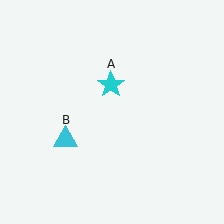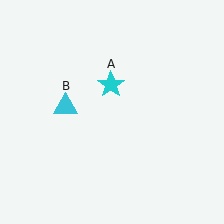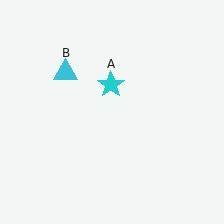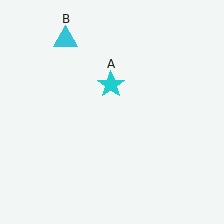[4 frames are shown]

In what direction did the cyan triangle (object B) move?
The cyan triangle (object B) moved up.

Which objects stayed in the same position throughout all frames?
Cyan star (object A) remained stationary.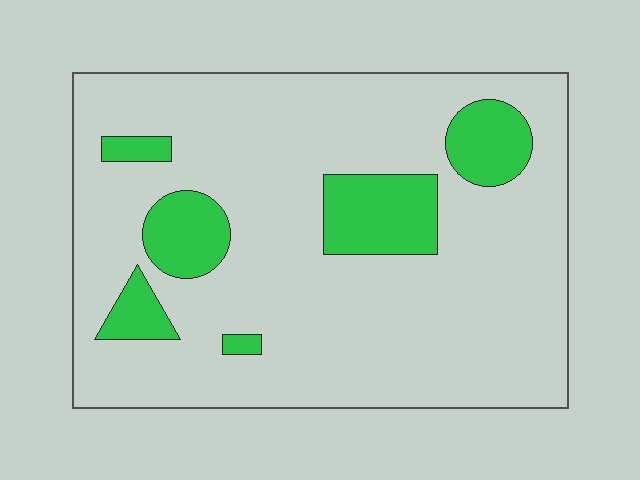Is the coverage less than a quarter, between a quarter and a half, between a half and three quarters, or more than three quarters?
Less than a quarter.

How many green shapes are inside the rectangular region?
6.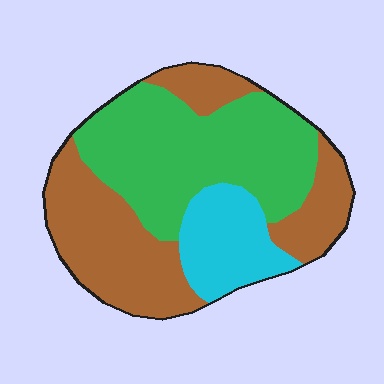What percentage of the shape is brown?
Brown covers about 40% of the shape.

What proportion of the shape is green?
Green takes up about two fifths (2/5) of the shape.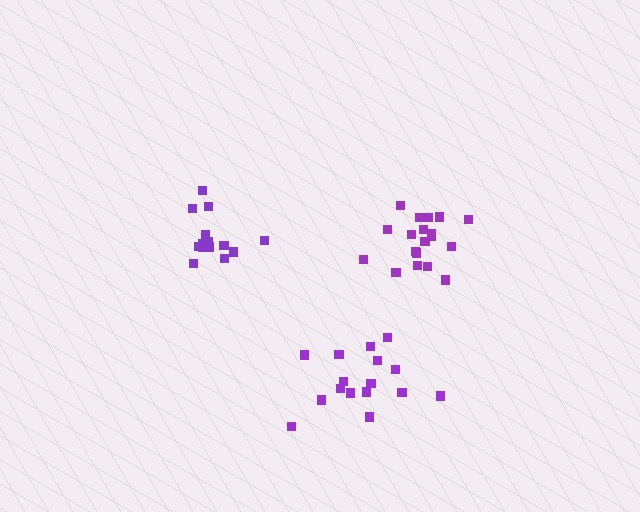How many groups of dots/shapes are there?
There are 3 groups.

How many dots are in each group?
Group 1: 16 dots, Group 2: 14 dots, Group 3: 19 dots (49 total).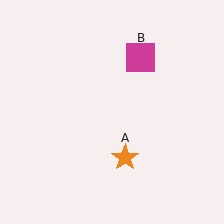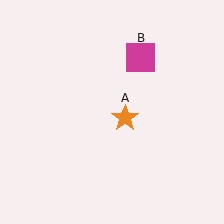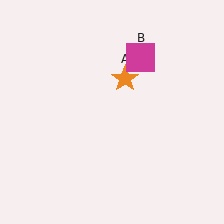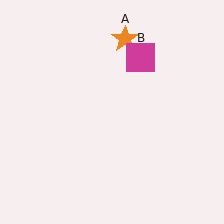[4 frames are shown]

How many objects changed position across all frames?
1 object changed position: orange star (object A).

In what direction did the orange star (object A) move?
The orange star (object A) moved up.